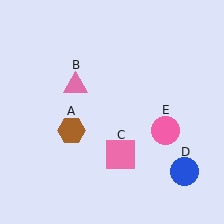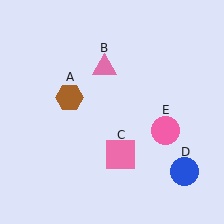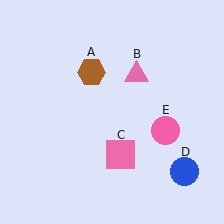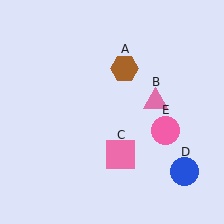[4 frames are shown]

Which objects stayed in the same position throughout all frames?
Pink square (object C) and blue circle (object D) and pink circle (object E) remained stationary.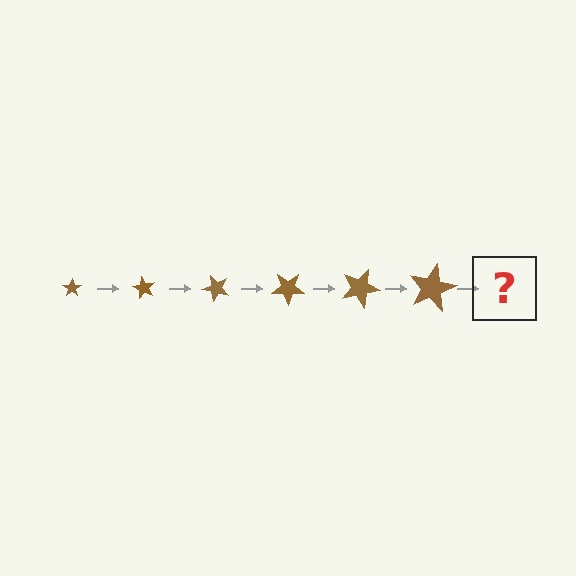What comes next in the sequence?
The next element should be a star, larger than the previous one and rotated 360 degrees from the start.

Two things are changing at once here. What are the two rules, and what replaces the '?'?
The two rules are that the star grows larger each step and it rotates 60 degrees each step. The '?' should be a star, larger than the previous one and rotated 360 degrees from the start.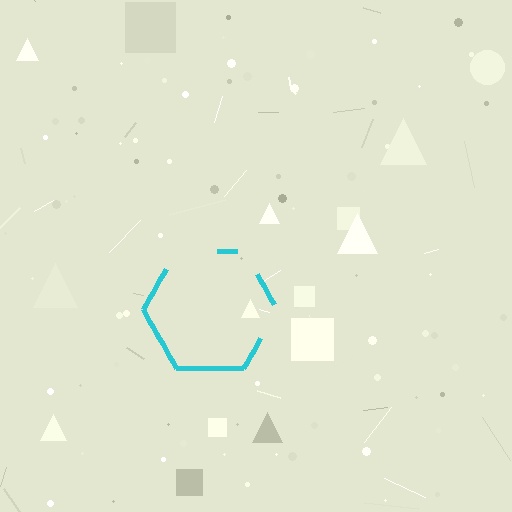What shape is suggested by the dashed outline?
The dashed outline suggests a hexagon.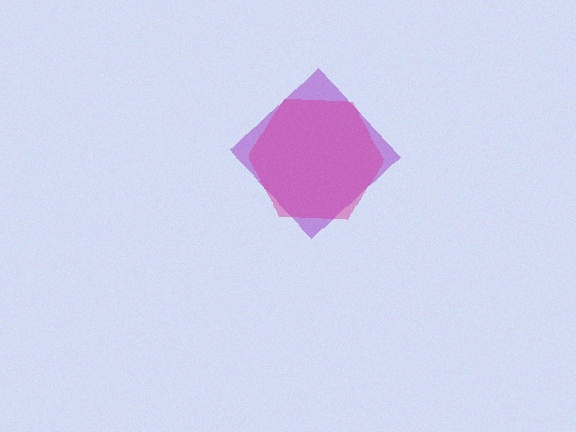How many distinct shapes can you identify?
There are 2 distinct shapes: a purple diamond, a magenta hexagon.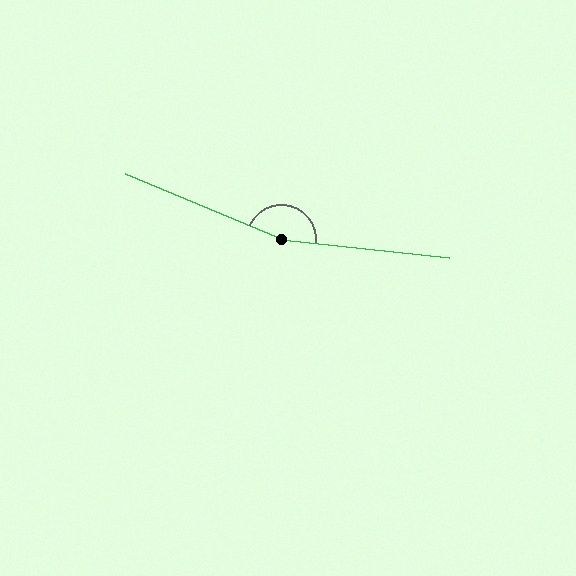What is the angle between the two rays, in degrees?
Approximately 163 degrees.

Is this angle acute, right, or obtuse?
It is obtuse.